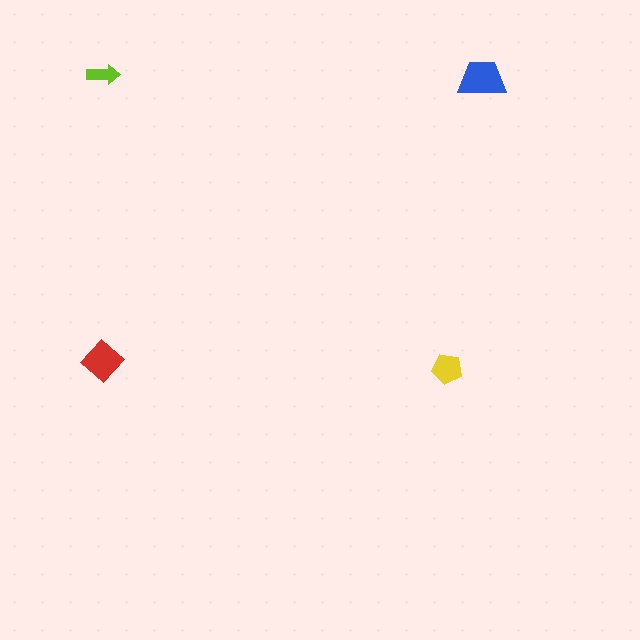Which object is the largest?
The blue trapezoid.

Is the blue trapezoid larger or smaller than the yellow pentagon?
Larger.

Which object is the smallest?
The lime arrow.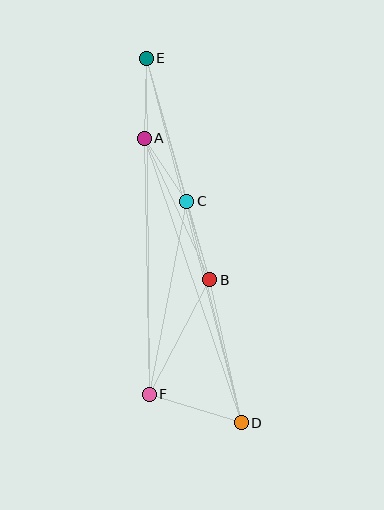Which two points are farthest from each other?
Points D and E are farthest from each other.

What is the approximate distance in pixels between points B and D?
The distance between B and D is approximately 146 pixels.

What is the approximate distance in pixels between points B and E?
The distance between B and E is approximately 231 pixels.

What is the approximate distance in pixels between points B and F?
The distance between B and F is approximately 129 pixels.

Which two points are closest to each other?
Points A and C are closest to each other.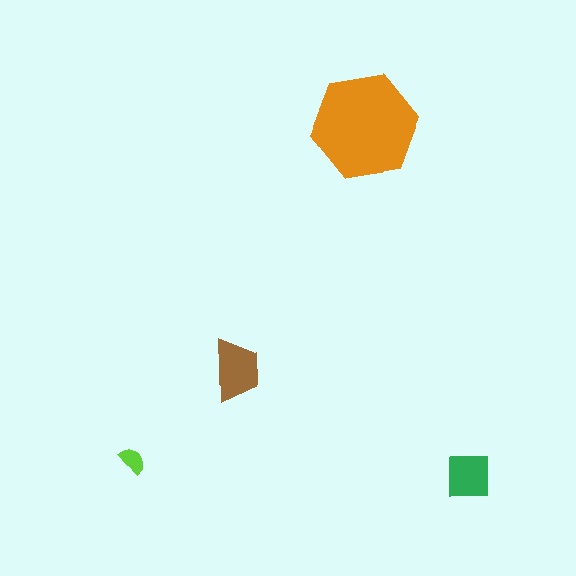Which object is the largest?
The orange hexagon.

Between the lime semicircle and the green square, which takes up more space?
The green square.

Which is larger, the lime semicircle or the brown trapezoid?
The brown trapezoid.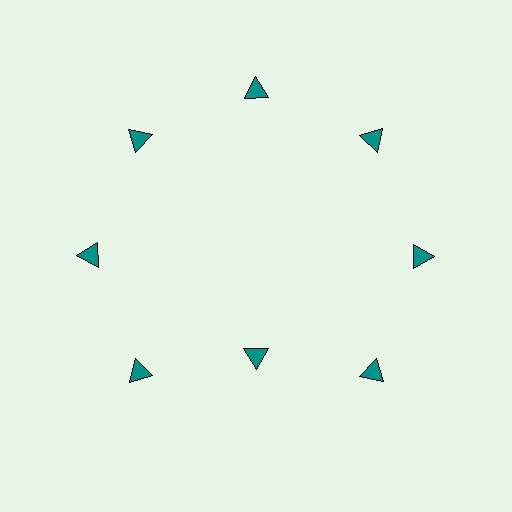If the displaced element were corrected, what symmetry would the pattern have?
It would have 8-fold rotational symmetry — the pattern would map onto itself every 45 degrees.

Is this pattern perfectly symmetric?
No. The 8 teal triangles are arranged in a ring, but one element near the 6 o'clock position is pulled inward toward the center, breaking the 8-fold rotational symmetry.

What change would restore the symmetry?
The symmetry would be restored by moving it outward, back onto the ring so that all 8 triangles sit at equal angles and equal distance from the center.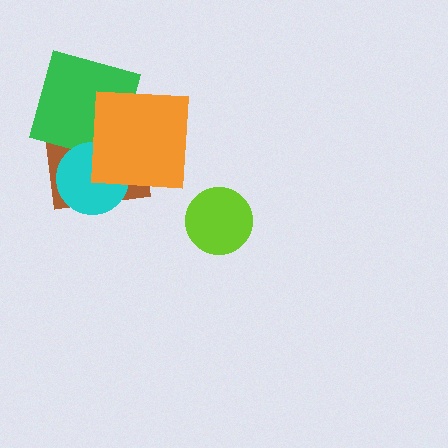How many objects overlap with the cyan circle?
2 objects overlap with the cyan circle.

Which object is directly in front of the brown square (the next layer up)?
The green square is directly in front of the brown square.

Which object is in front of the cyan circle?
The orange square is in front of the cyan circle.